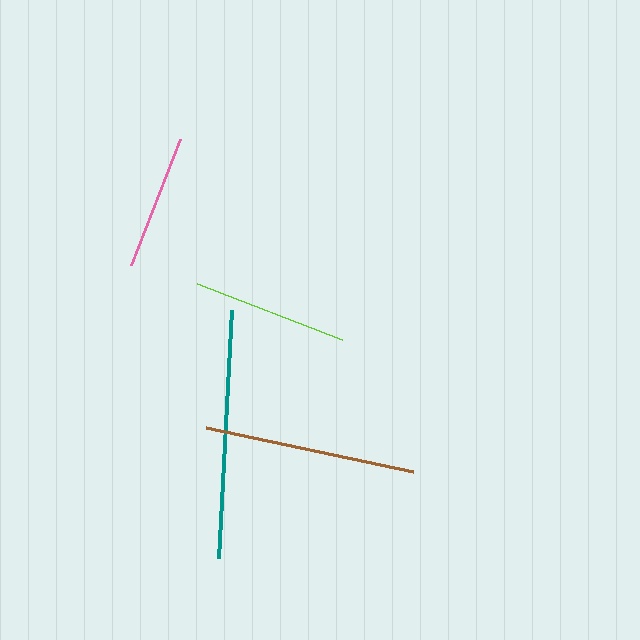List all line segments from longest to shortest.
From longest to shortest: teal, brown, lime, pink.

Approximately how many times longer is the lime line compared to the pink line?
The lime line is approximately 1.2 times the length of the pink line.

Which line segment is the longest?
The teal line is the longest at approximately 248 pixels.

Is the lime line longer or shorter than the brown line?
The brown line is longer than the lime line.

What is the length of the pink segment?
The pink segment is approximately 135 pixels long.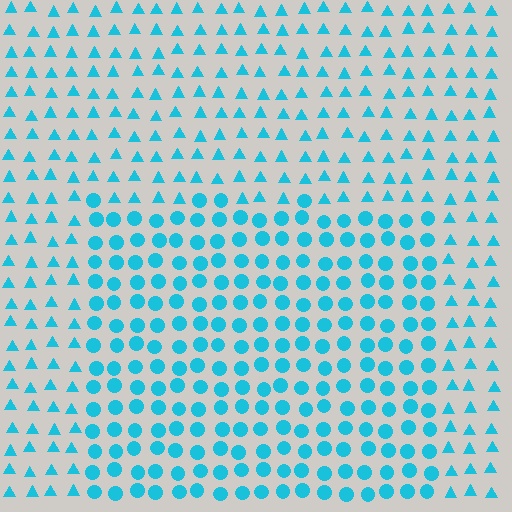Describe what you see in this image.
The image is filled with small cyan elements arranged in a uniform grid. A rectangle-shaped region contains circles, while the surrounding area contains triangles. The boundary is defined purely by the change in element shape.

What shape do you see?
I see a rectangle.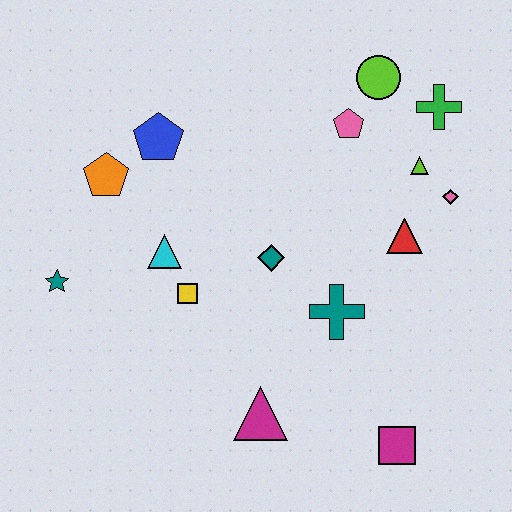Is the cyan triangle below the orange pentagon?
Yes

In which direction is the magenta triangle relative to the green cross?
The magenta triangle is below the green cross.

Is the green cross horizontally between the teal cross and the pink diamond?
Yes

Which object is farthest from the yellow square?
The green cross is farthest from the yellow square.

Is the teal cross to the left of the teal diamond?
No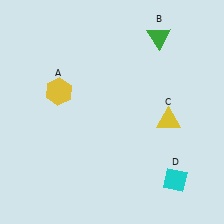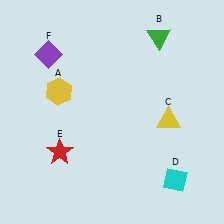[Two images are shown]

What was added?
A red star (E), a purple diamond (F) were added in Image 2.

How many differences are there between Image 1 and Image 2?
There are 2 differences between the two images.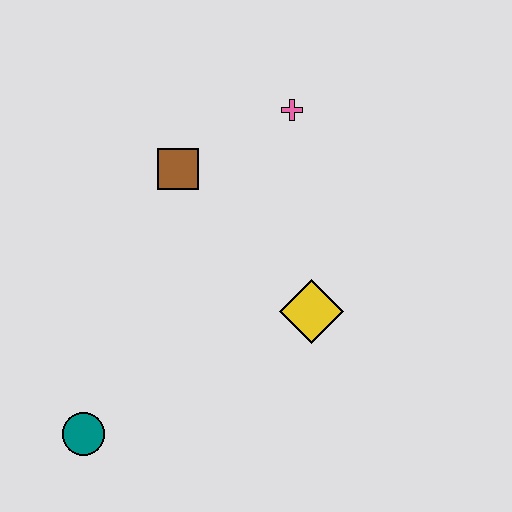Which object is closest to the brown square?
The pink cross is closest to the brown square.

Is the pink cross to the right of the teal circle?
Yes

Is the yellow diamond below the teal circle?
No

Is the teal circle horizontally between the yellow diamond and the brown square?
No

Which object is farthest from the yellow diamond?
The teal circle is farthest from the yellow diamond.